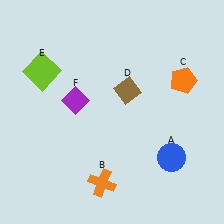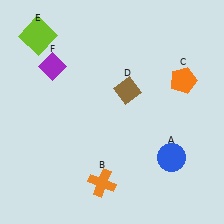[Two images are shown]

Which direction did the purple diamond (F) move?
The purple diamond (F) moved up.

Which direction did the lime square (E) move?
The lime square (E) moved up.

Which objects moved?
The objects that moved are: the lime square (E), the purple diamond (F).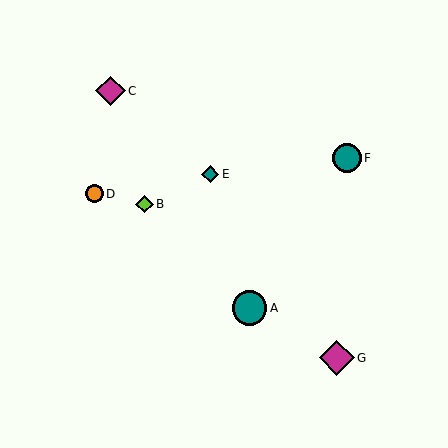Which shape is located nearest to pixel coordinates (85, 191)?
The orange circle (labeled D) at (94, 194) is nearest to that location.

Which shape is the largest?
The magenta diamond (labeled G) is the largest.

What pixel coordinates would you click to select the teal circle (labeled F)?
Click at (347, 158) to select the teal circle F.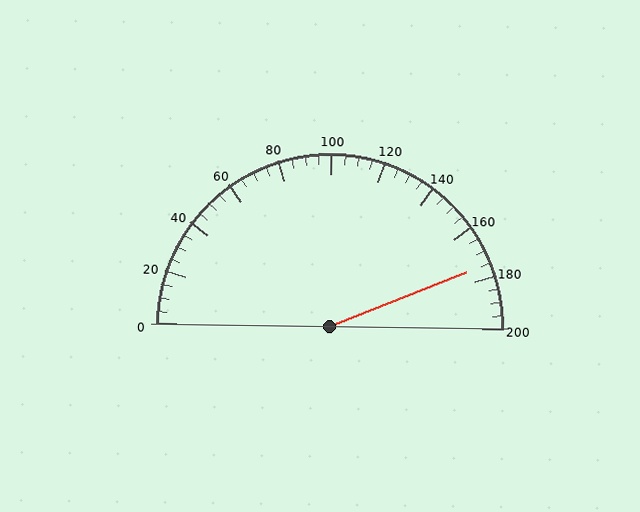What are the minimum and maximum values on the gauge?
The gauge ranges from 0 to 200.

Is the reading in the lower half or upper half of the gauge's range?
The reading is in the upper half of the range (0 to 200).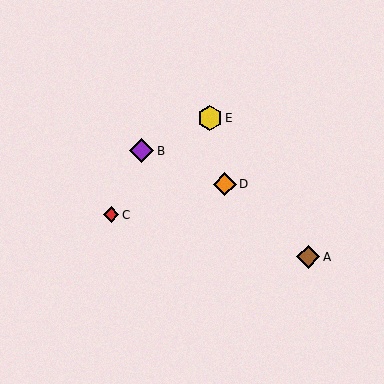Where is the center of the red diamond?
The center of the red diamond is at (111, 215).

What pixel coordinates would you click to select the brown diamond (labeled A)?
Click at (308, 257) to select the brown diamond A.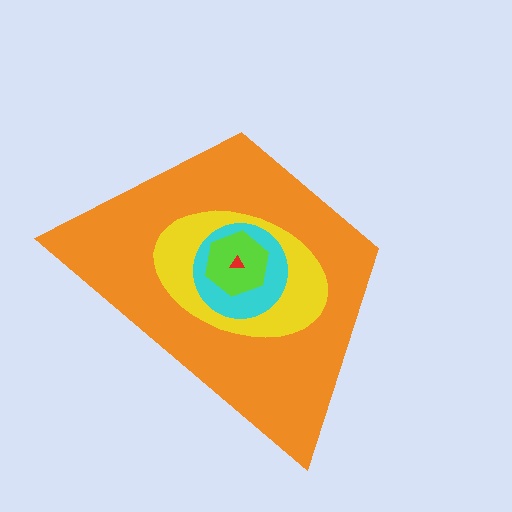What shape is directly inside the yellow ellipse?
The cyan circle.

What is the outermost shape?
The orange trapezoid.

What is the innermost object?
The red triangle.